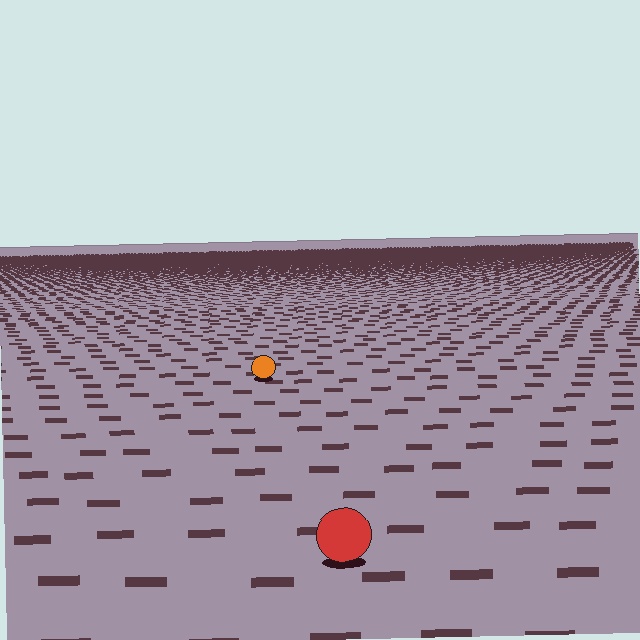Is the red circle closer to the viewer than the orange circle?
Yes. The red circle is closer — you can tell from the texture gradient: the ground texture is coarser near it.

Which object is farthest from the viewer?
The orange circle is farthest from the viewer. It appears smaller and the ground texture around it is denser.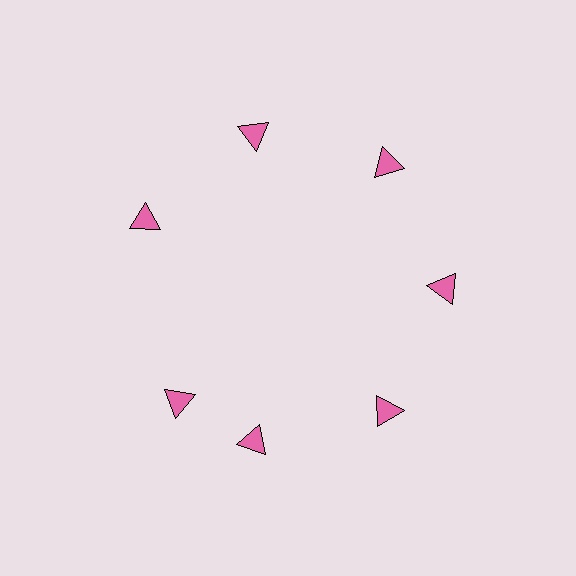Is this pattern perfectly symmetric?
No. The 7 pink triangles are arranged in a ring, but one element near the 8 o'clock position is rotated out of alignment along the ring, breaking the 7-fold rotational symmetry.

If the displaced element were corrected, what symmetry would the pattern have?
It would have 7-fold rotational symmetry — the pattern would map onto itself every 51 degrees.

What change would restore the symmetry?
The symmetry would be restored by rotating it back into even spacing with its neighbors so that all 7 triangles sit at equal angles and equal distance from the center.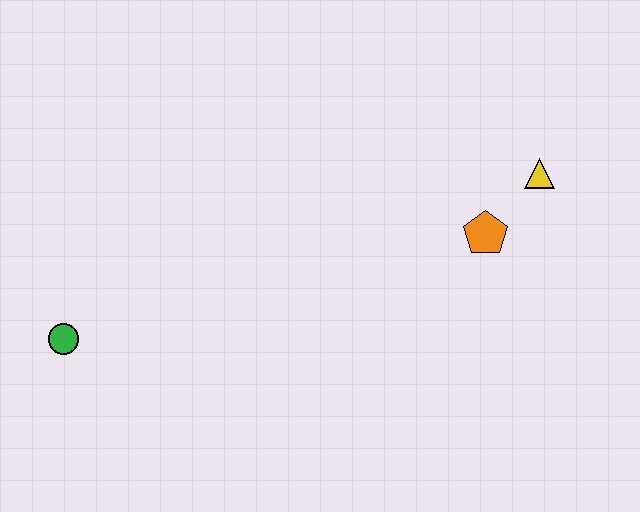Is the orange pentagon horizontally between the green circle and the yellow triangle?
Yes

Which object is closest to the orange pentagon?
The yellow triangle is closest to the orange pentagon.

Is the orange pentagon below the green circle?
No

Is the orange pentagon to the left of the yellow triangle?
Yes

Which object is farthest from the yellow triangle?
The green circle is farthest from the yellow triangle.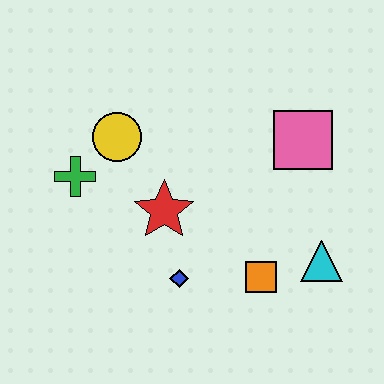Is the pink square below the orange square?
No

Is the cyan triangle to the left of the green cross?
No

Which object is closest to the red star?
The blue diamond is closest to the red star.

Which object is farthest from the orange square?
The green cross is farthest from the orange square.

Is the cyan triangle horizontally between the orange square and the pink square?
No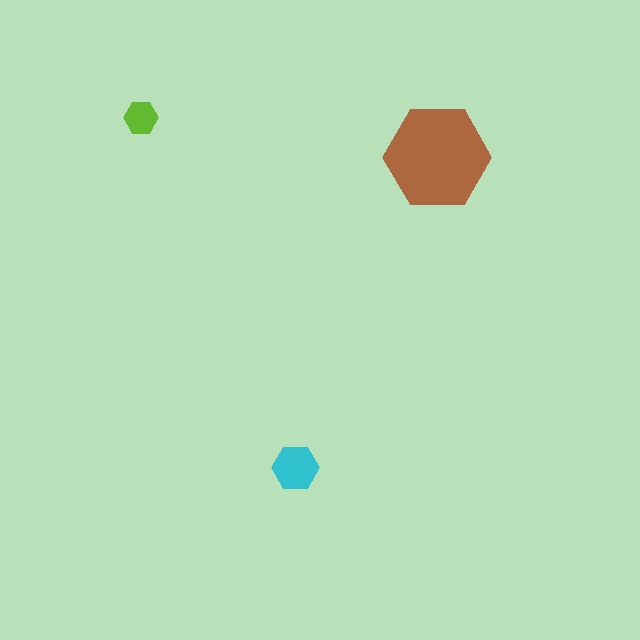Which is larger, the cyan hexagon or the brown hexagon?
The brown one.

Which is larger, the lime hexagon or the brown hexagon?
The brown one.